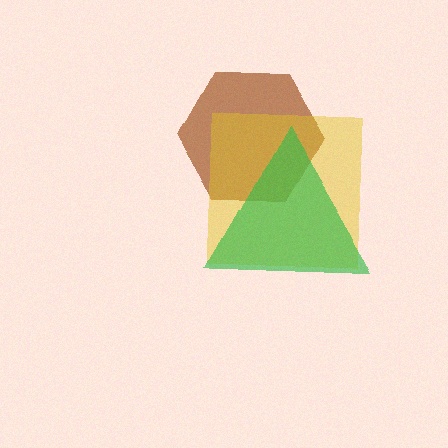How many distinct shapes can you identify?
There are 3 distinct shapes: a brown hexagon, a yellow square, a green triangle.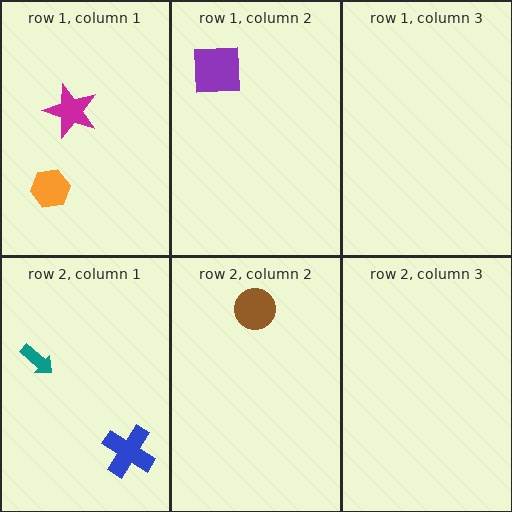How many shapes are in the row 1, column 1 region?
2.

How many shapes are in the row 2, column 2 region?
1.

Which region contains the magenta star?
The row 1, column 1 region.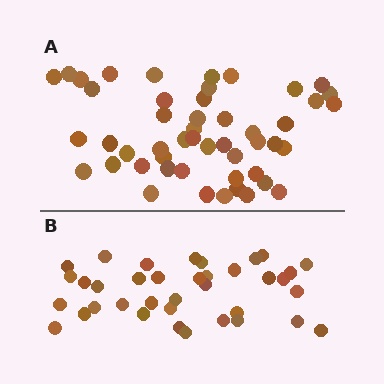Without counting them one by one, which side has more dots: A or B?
Region A (the top region) has more dots.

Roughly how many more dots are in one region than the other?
Region A has roughly 12 or so more dots than region B.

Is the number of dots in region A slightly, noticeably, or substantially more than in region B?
Region A has noticeably more, but not dramatically so. The ratio is roughly 1.3 to 1.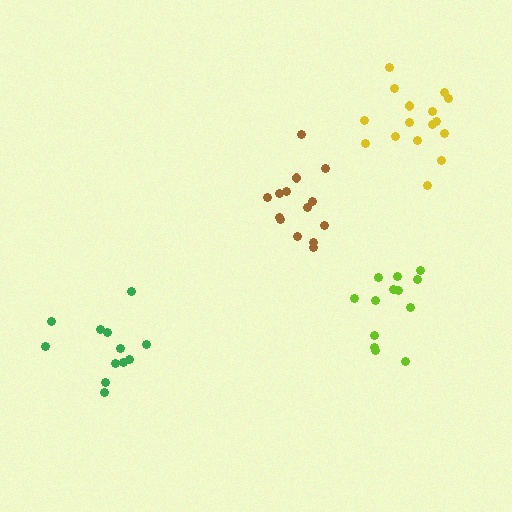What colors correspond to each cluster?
The clusters are colored: green, brown, yellow, lime.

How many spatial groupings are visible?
There are 4 spatial groupings.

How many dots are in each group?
Group 1: 12 dots, Group 2: 14 dots, Group 3: 16 dots, Group 4: 13 dots (55 total).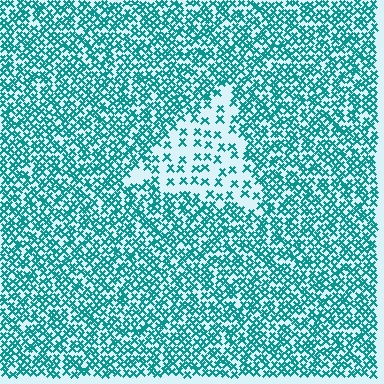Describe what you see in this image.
The image contains small teal elements arranged at two different densities. A triangle-shaped region is visible where the elements are less densely packed than the surrounding area.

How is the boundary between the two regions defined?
The boundary is defined by a change in element density (approximately 2.7x ratio). All elements are the same color, size, and shape.